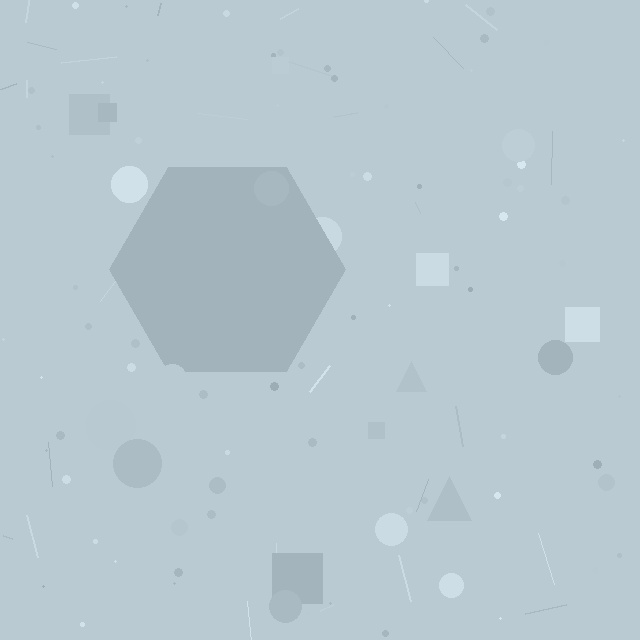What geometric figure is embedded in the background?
A hexagon is embedded in the background.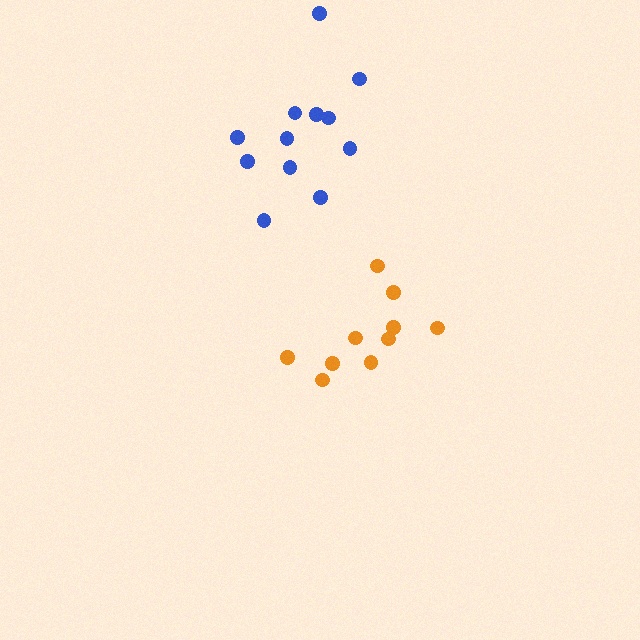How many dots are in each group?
Group 1: 10 dots, Group 2: 12 dots (22 total).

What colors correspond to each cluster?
The clusters are colored: orange, blue.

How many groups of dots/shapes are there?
There are 2 groups.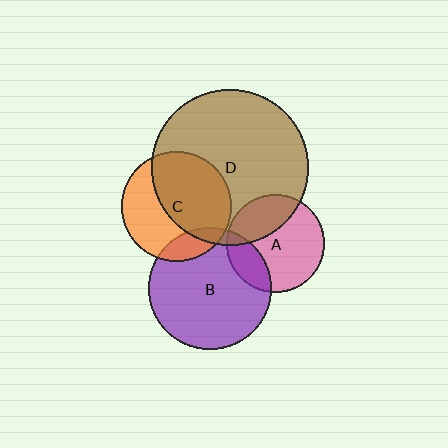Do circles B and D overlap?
Yes.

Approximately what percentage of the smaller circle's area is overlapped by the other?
Approximately 5%.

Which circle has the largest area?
Circle D (brown).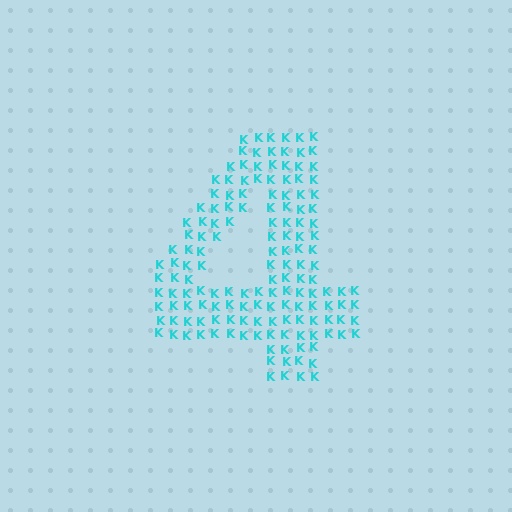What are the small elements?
The small elements are letter K's.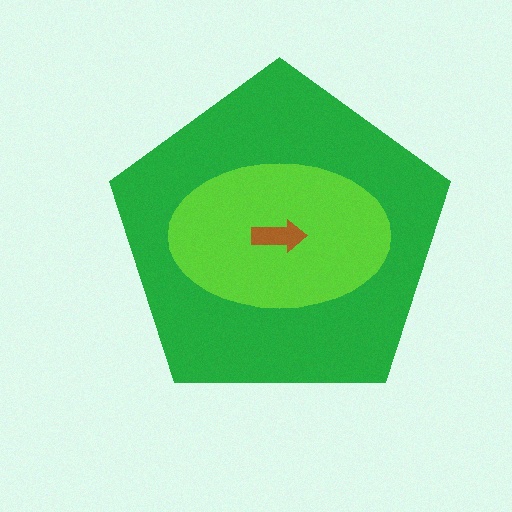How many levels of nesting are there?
3.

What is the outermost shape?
The green pentagon.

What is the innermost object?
The brown arrow.